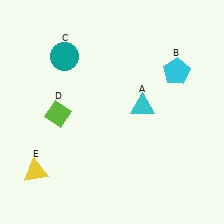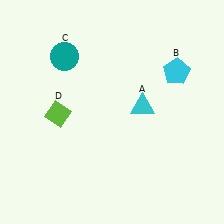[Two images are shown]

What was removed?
The yellow triangle (E) was removed in Image 2.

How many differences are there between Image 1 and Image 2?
There is 1 difference between the two images.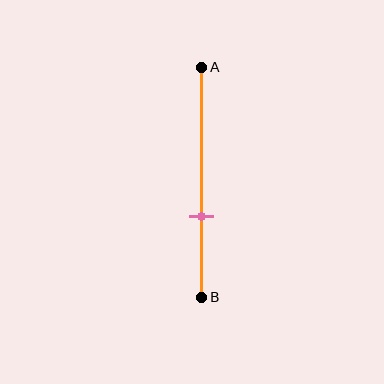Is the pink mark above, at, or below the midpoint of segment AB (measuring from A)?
The pink mark is below the midpoint of segment AB.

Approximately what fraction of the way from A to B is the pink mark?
The pink mark is approximately 65% of the way from A to B.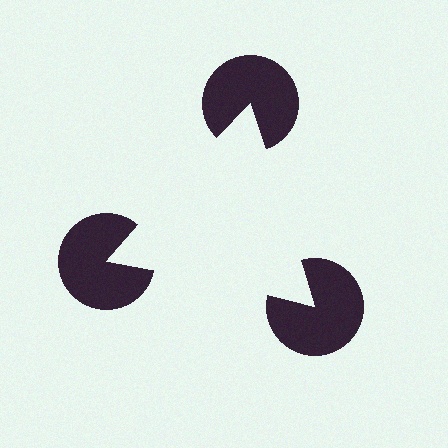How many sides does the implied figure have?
3 sides.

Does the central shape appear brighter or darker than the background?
It typically appears slightly brighter than the background, even though no actual brightness change is drawn.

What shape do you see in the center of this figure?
An illusory triangle — its edges are inferred from the aligned wedge cuts in the pac-man discs, not physically drawn.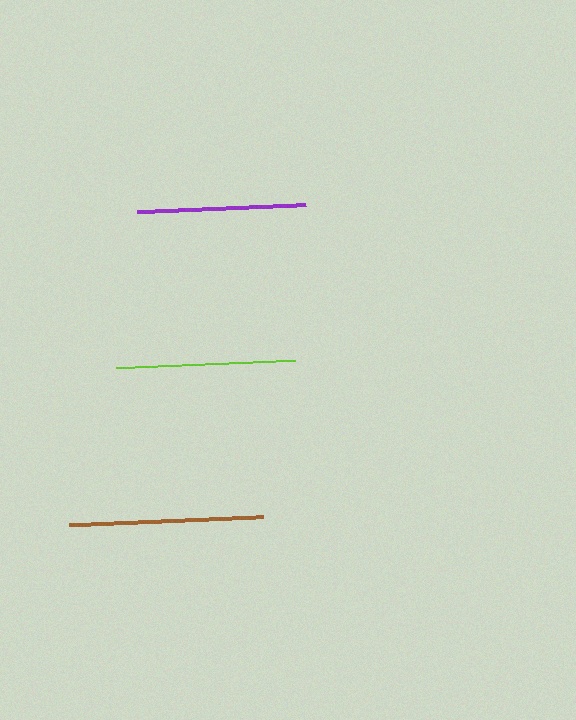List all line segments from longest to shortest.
From longest to shortest: brown, lime, purple.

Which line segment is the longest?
The brown line is the longest at approximately 194 pixels.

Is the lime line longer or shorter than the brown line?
The brown line is longer than the lime line.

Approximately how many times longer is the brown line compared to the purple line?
The brown line is approximately 1.2 times the length of the purple line.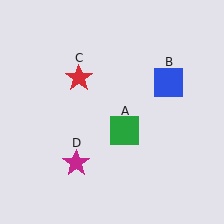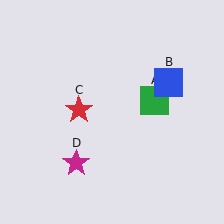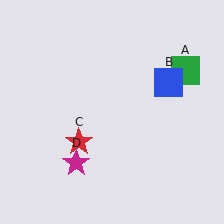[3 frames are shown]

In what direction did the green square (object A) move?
The green square (object A) moved up and to the right.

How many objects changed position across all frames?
2 objects changed position: green square (object A), red star (object C).